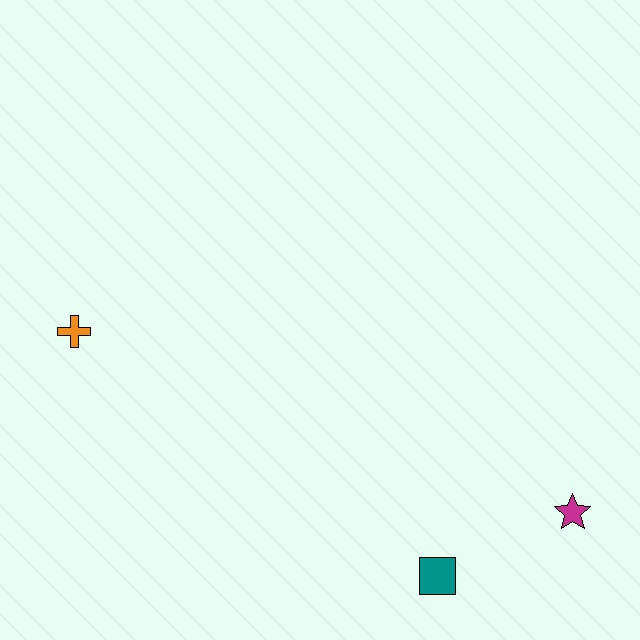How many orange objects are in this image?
There is 1 orange object.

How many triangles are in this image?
There are no triangles.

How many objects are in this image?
There are 3 objects.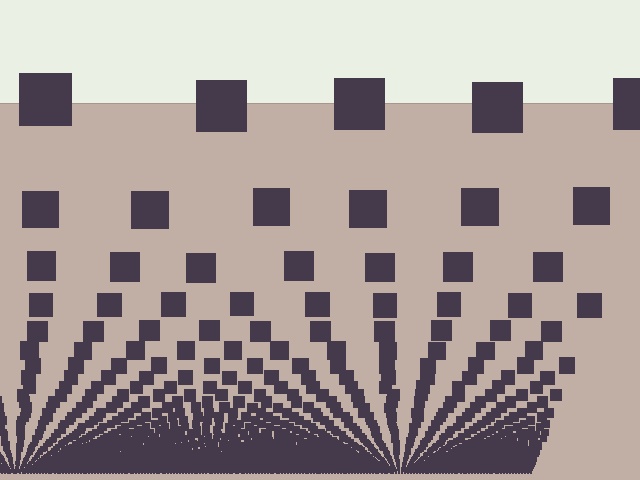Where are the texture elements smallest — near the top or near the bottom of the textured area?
Near the bottom.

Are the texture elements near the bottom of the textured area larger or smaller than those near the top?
Smaller. The gradient is inverted — elements near the bottom are smaller and denser.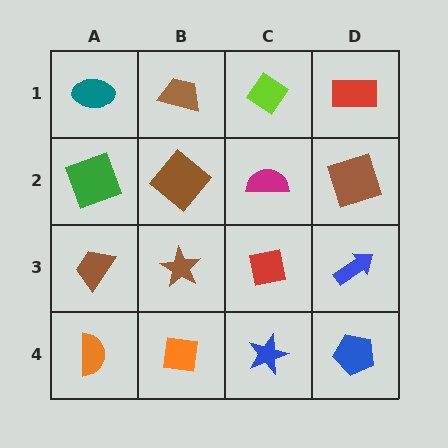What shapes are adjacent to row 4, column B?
A brown star (row 3, column B), an orange semicircle (row 4, column A), a blue star (row 4, column C).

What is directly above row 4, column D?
A blue arrow.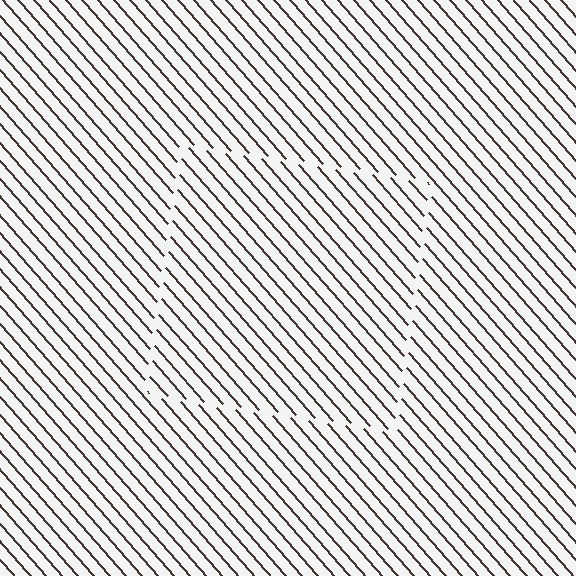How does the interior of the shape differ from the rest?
The interior of the shape contains the same grating, shifted by half a period — the contour is defined by the phase discontinuity where line-ends from the inner and outer gratings abut.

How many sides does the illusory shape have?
4 sides — the line-ends trace a square.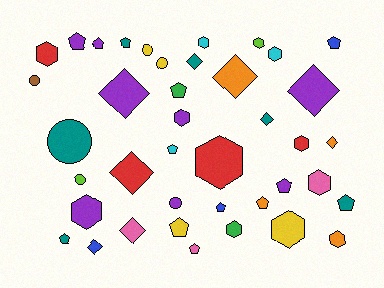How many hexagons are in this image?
There are 12 hexagons.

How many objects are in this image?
There are 40 objects.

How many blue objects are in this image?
There are 3 blue objects.